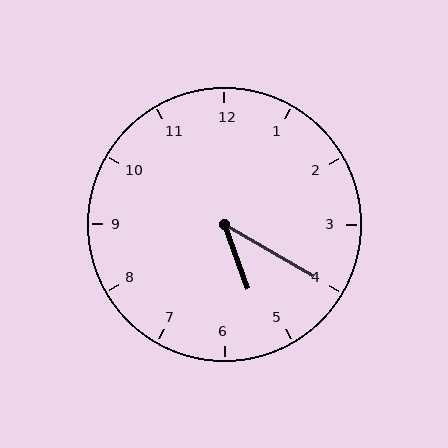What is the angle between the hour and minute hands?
Approximately 40 degrees.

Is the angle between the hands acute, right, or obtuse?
It is acute.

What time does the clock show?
5:20.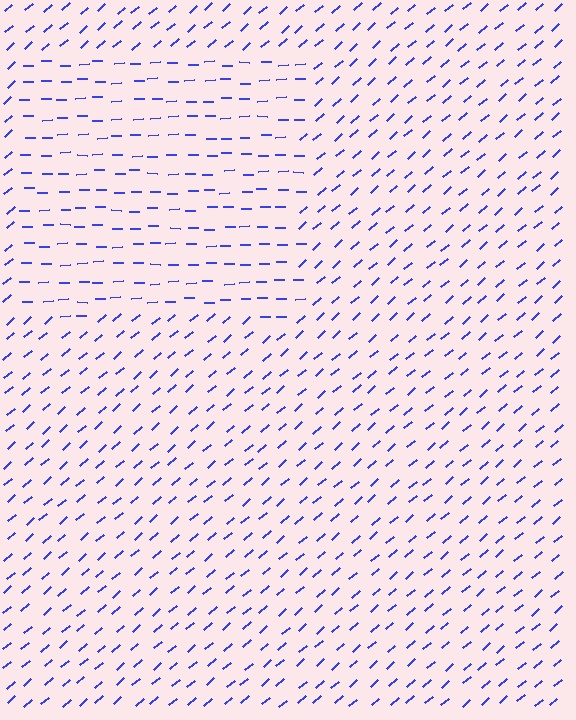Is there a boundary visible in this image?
Yes, there is a texture boundary formed by a change in line orientation.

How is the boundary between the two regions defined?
The boundary is defined purely by a change in line orientation (approximately 39 degrees difference). All lines are the same color and thickness.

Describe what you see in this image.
The image is filled with small blue line segments. A rectangle region in the image has lines oriented differently from the surrounding lines, creating a visible texture boundary.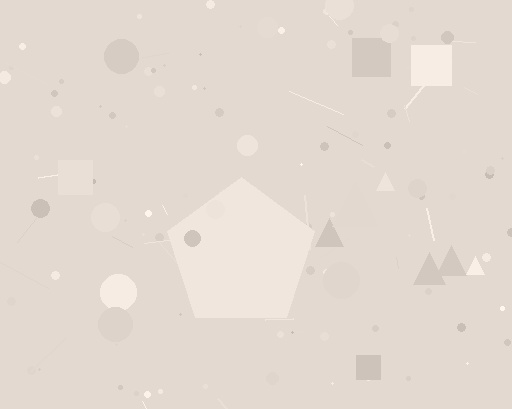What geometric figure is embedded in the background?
A pentagon is embedded in the background.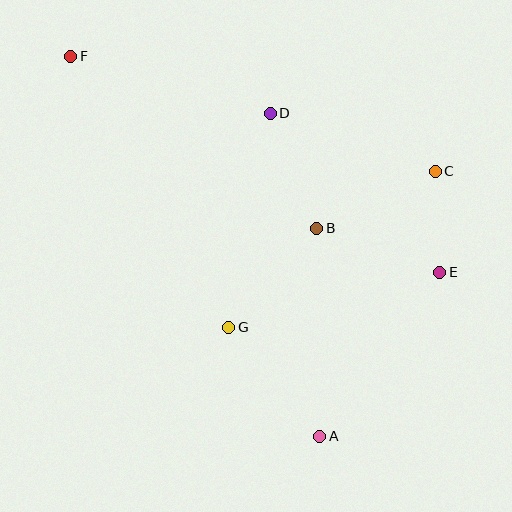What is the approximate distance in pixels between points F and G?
The distance between F and G is approximately 314 pixels.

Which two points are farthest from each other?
Points A and F are farthest from each other.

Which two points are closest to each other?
Points C and E are closest to each other.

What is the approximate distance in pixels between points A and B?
The distance between A and B is approximately 208 pixels.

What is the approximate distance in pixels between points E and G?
The distance between E and G is approximately 218 pixels.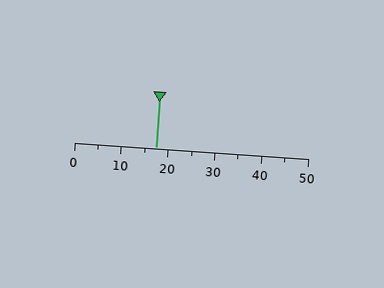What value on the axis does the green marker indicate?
The marker indicates approximately 17.5.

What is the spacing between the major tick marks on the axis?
The major ticks are spaced 10 apart.